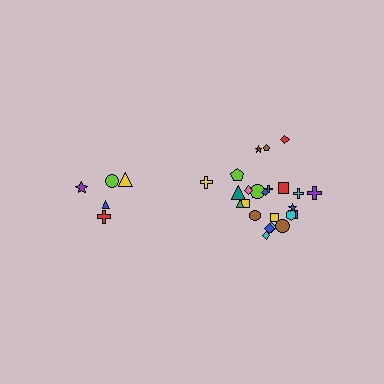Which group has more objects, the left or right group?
The right group.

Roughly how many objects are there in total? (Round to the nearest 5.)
Roughly 30 objects in total.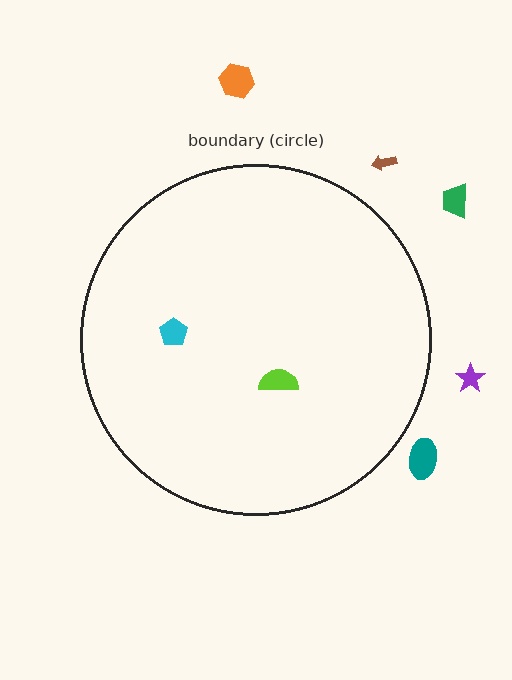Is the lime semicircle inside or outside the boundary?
Inside.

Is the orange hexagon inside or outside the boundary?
Outside.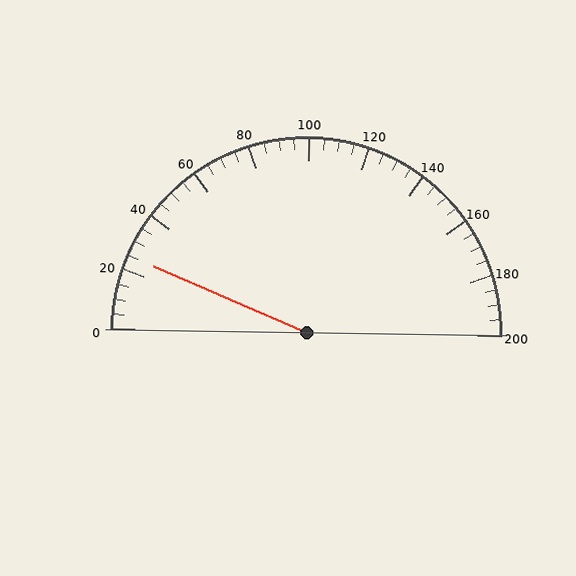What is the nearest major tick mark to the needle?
The nearest major tick mark is 20.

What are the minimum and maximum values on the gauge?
The gauge ranges from 0 to 200.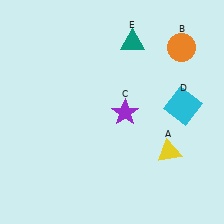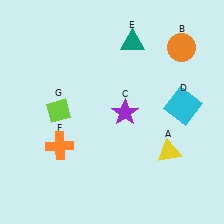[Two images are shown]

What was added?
An orange cross (F), a lime diamond (G) were added in Image 2.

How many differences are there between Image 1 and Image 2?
There are 2 differences between the two images.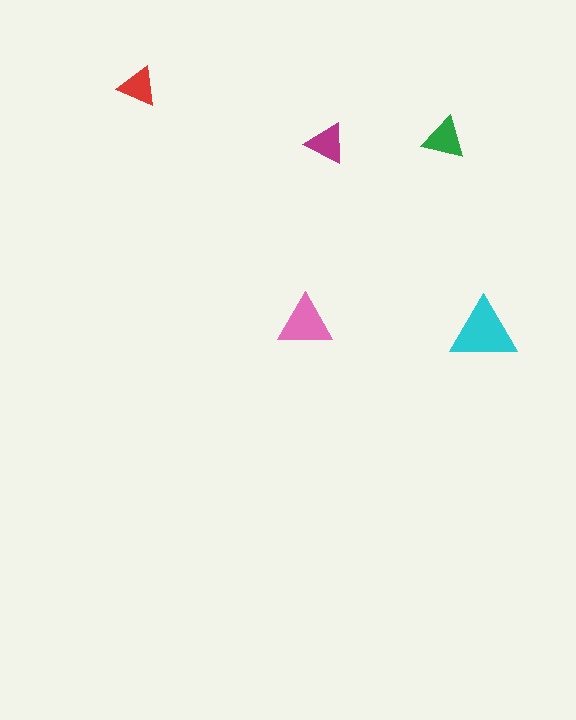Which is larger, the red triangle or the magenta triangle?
The magenta one.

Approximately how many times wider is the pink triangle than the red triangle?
About 1.5 times wider.